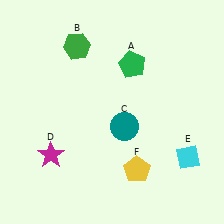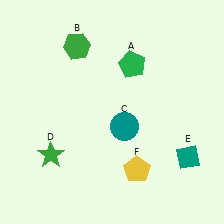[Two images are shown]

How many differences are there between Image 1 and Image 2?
There are 2 differences between the two images.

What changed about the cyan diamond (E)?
In Image 1, E is cyan. In Image 2, it changed to teal.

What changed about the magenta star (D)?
In Image 1, D is magenta. In Image 2, it changed to green.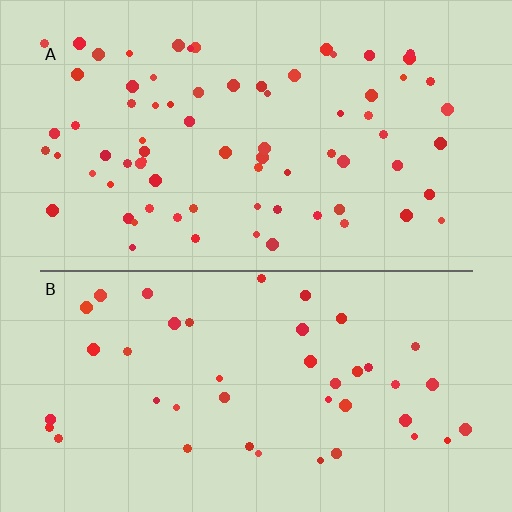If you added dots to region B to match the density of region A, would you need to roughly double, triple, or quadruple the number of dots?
Approximately double.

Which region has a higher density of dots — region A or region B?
A (the top).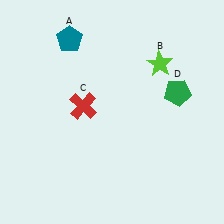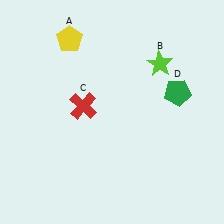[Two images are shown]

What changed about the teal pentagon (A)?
In Image 1, A is teal. In Image 2, it changed to yellow.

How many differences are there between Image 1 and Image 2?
There is 1 difference between the two images.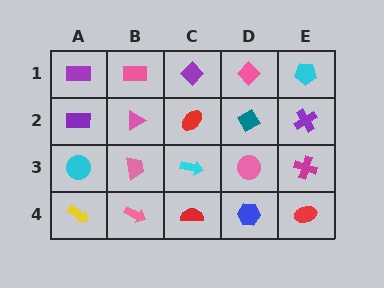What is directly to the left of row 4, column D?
A red semicircle.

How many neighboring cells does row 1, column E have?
2.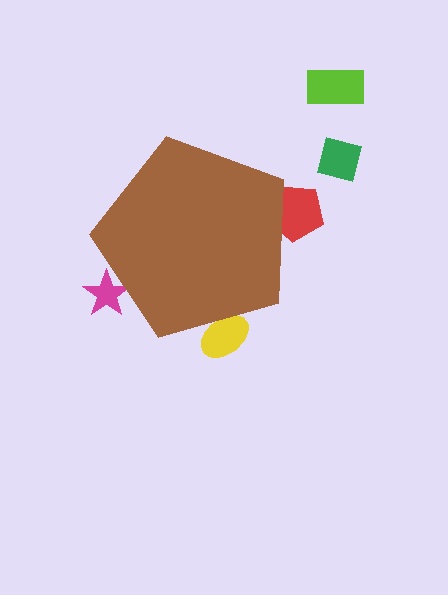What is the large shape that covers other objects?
A brown pentagon.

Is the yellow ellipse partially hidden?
Yes, the yellow ellipse is partially hidden behind the brown pentagon.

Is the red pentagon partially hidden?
Yes, the red pentagon is partially hidden behind the brown pentagon.